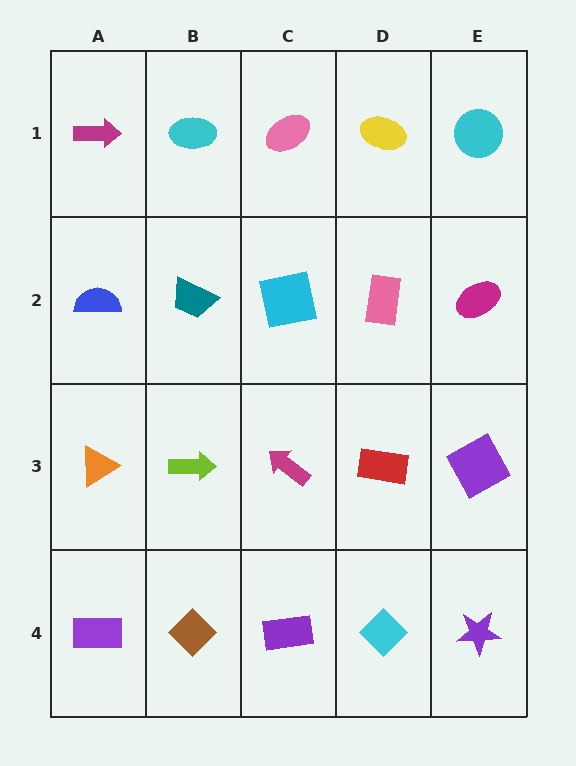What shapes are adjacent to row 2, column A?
A magenta arrow (row 1, column A), an orange triangle (row 3, column A), a teal trapezoid (row 2, column B).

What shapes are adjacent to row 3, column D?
A pink rectangle (row 2, column D), a cyan diamond (row 4, column D), a magenta arrow (row 3, column C), a purple square (row 3, column E).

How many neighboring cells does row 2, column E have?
3.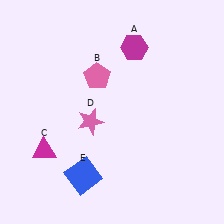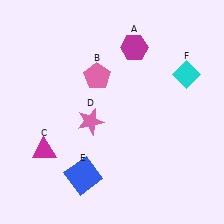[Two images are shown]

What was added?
A cyan diamond (F) was added in Image 2.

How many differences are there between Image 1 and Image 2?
There is 1 difference between the two images.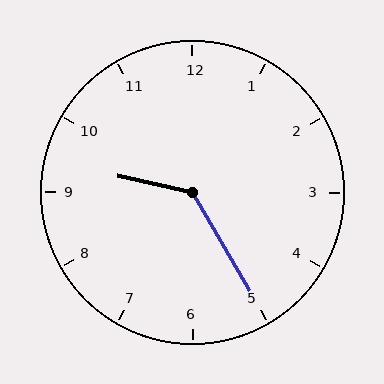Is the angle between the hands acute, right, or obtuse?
It is obtuse.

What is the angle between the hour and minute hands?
Approximately 132 degrees.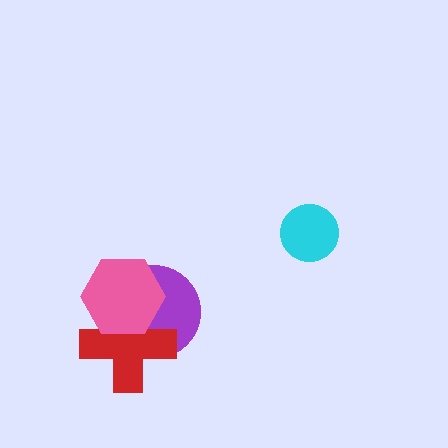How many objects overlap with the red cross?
2 objects overlap with the red cross.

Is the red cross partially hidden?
Yes, it is partially covered by another shape.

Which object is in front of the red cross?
The pink hexagon is in front of the red cross.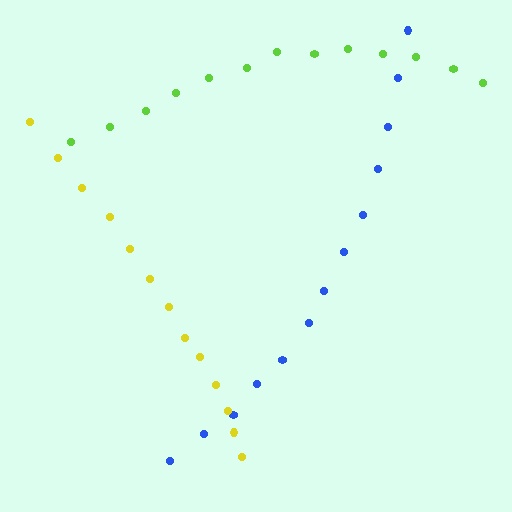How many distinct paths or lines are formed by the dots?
There are 3 distinct paths.